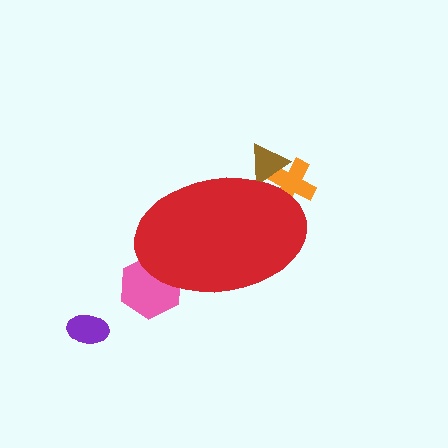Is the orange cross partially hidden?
Yes, the orange cross is partially hidden behind the red ellipse.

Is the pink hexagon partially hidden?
Yes, the pink hexagon is partially hidden behind the red ellipse.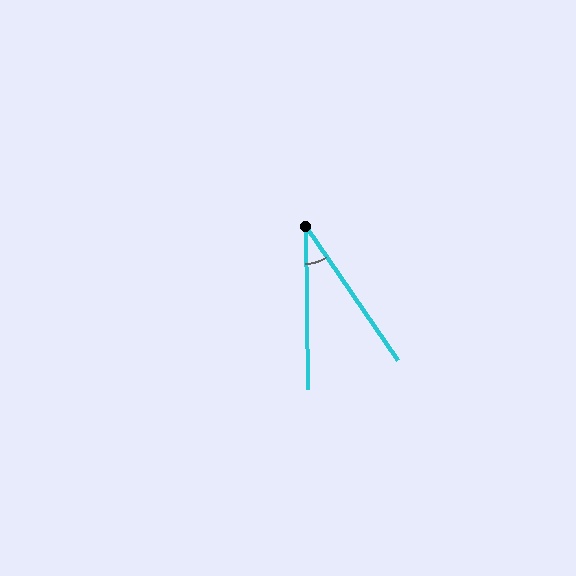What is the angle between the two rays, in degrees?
Approximately 34 degrees.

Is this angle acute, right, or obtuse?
It is acute.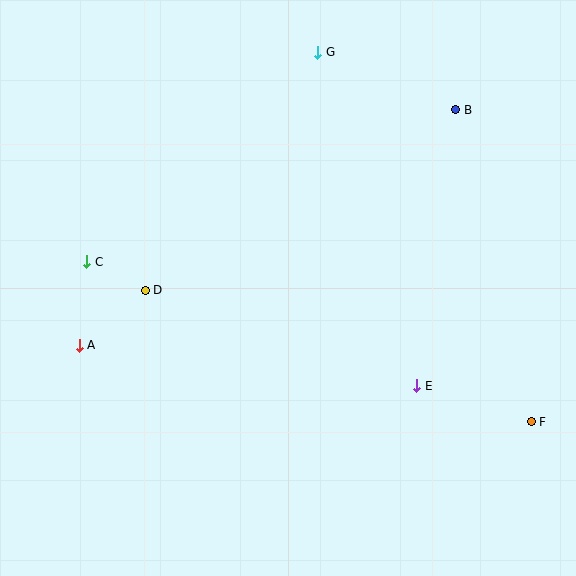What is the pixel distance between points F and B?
The distance between F and B is 321 pixels.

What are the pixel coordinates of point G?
Point G is at (318, 52).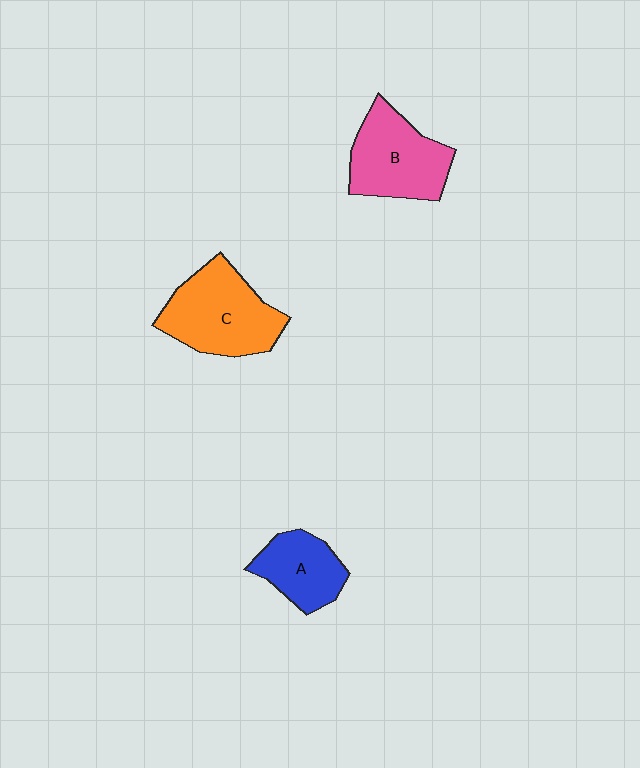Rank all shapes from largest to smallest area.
From largest to smallest: C (orange), B (pink), A (blue).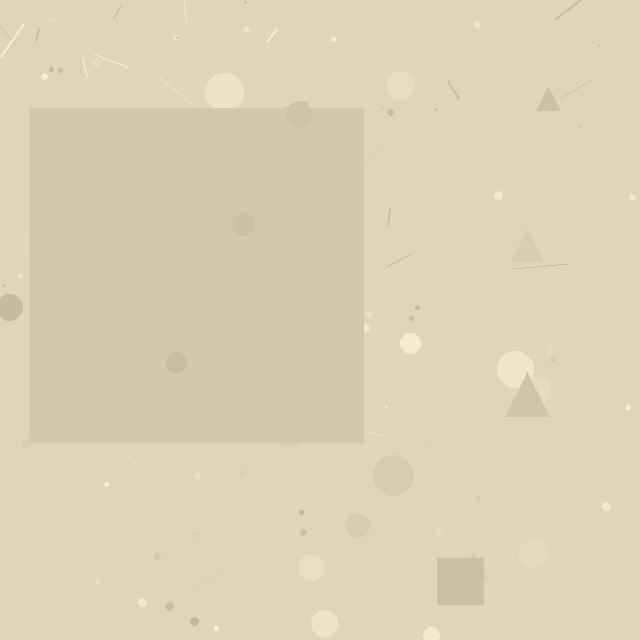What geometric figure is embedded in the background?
A square is embedded in the background.